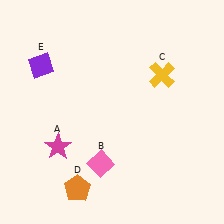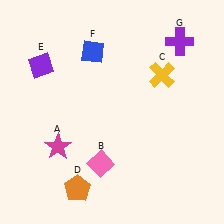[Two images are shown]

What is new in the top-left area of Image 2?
A blue diamond (F) was added in the top-left area of Image 2.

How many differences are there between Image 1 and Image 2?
There are 2 differences between the two images.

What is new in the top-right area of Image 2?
A purple cross (G) was added in the top-right area of Image 2.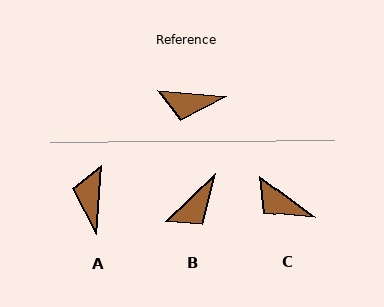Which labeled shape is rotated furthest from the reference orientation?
A, about 89 degrees away.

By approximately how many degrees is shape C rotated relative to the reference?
Approximately 32 degrees clockwise.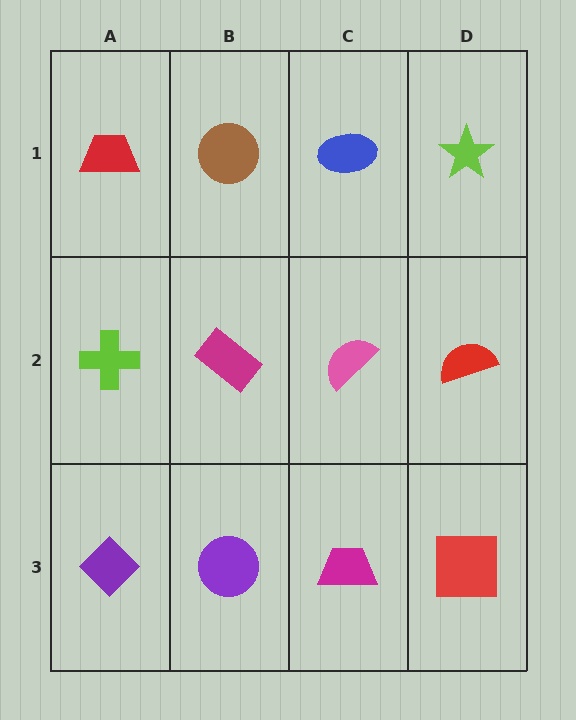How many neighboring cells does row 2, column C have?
4.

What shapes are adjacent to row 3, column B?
A magenta rectangle (row 2, column B), a purple diamond (row 3, column A), a magenta trapezoid (row 3, column C).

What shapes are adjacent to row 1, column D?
A red semicircle (row 2, column D), a blue ellipse (row 1, column C).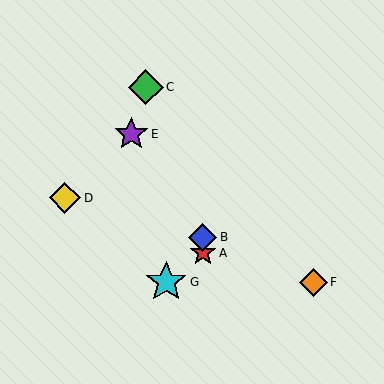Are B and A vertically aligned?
Yes, both are at x≈203.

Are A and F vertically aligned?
No, A is at x≈203 and F is at x≈313.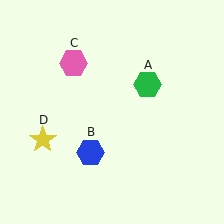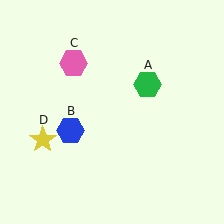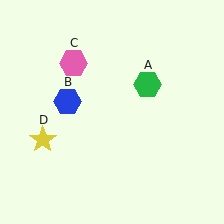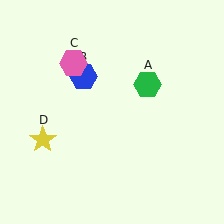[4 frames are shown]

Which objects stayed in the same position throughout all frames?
Green hexagon (object A) and pink hexagon (object C) and yellow star (object D) remained stationary.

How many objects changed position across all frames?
1 object changed position: blue hexagon (object B).